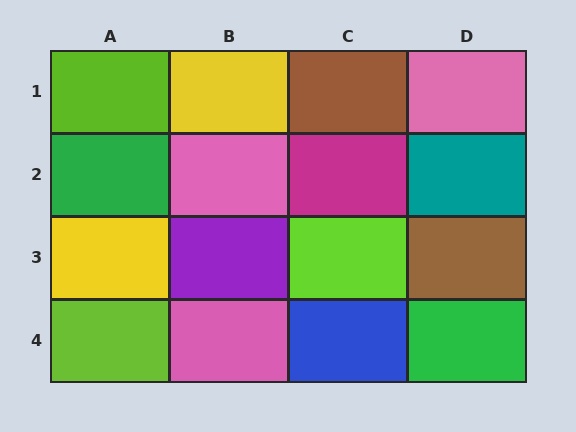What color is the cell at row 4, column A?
Lime.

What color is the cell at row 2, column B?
Pink.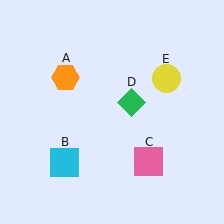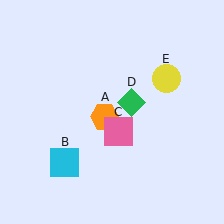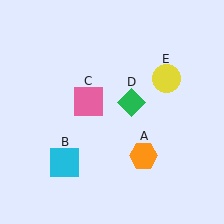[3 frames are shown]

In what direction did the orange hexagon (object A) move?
The orange hexagon (object A) moved down and to the right.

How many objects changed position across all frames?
2 objects changed position: orange hexagon (object A), pink square (object C).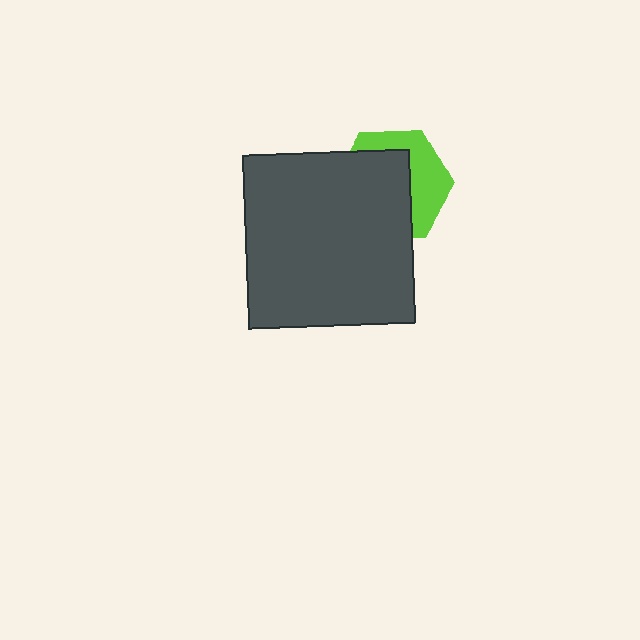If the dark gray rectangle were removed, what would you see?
You would see the complete lime hexagon.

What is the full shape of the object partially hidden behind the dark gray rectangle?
The partially hidden object is a lime hexagon.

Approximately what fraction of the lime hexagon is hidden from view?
Roughly 60% of the lime hexagon is hidden behind the dark gray rectangle.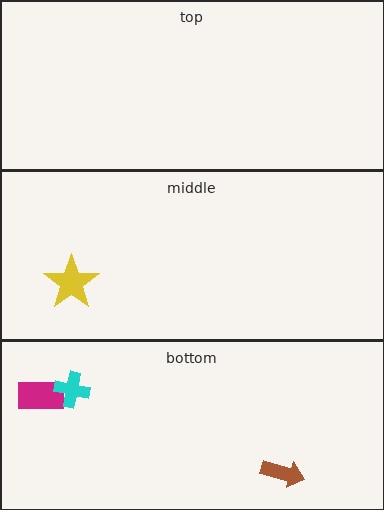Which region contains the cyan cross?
The bottom region.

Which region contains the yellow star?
The middle region.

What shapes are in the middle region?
The yellow star.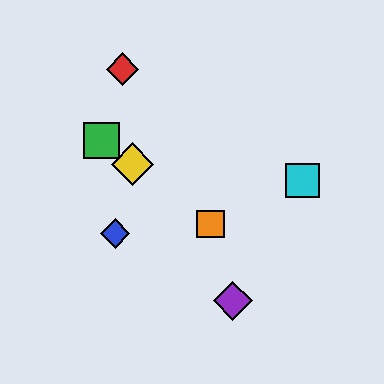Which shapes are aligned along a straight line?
The green square, the yellow diamond, the orange square are aligned along a straight line.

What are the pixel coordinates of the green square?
The green square is at (102, 141).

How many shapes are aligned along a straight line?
3 shapes (the green square, the yellow diamond, the orange square) are aligned along a straight line.